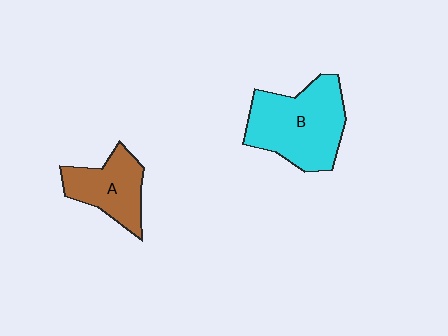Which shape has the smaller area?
Shape A (brown).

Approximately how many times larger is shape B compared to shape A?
Approximately 1.6 times.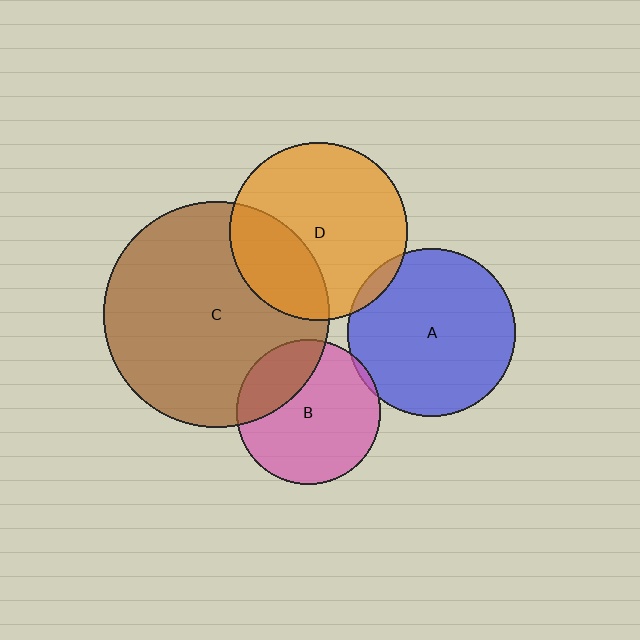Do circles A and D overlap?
Yes.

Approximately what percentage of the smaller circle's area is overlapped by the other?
Approximately 5%.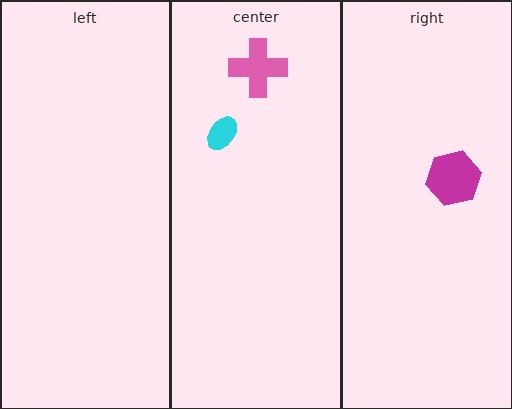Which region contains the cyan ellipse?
The center region.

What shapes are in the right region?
The magenta hexagon.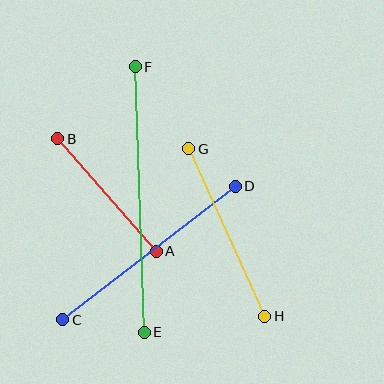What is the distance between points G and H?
The distance is approximately 184 pixels.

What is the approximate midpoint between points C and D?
The midpoint is at approximately (149, 253) pixels.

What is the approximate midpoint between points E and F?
The midpoint is at approximately (140, 200) pixels.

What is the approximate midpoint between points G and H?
The midpoint is at approximately (227, 232) pixels.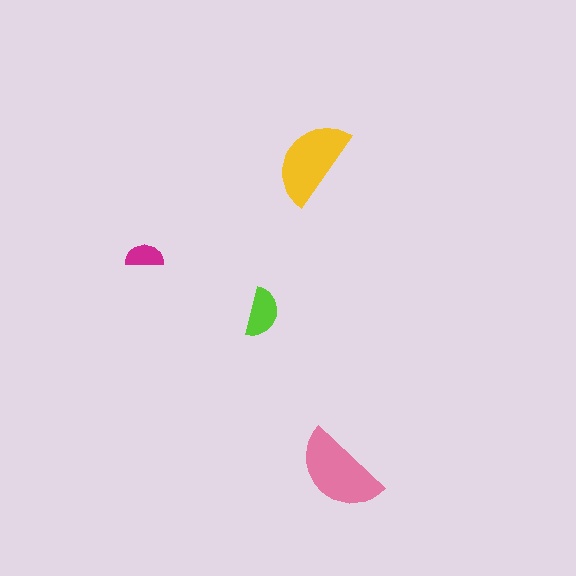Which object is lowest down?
The pink semicircle is bottommost.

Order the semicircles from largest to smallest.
the pink one, the yellow one, the lime one, the magenta one.